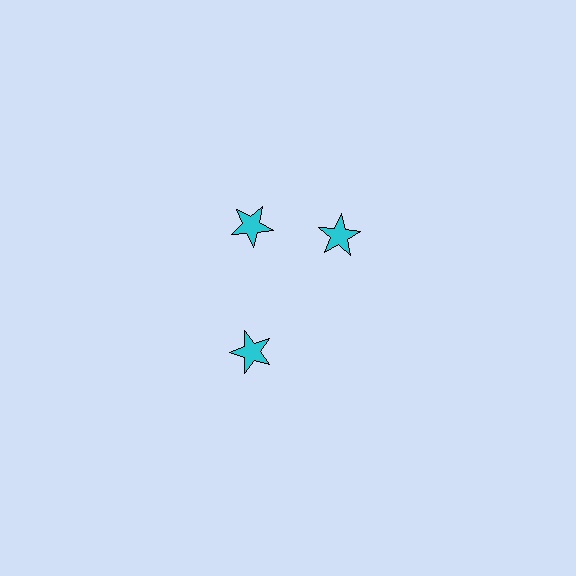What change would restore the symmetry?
The symmetry would be restored by rotating it back into even spacing with its neighbors so that all 3 stars sit at equal angles and equal distance from the center.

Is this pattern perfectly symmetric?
No. The 3 cyan stars are arranged in a ring, but one element near the 3 o'clock position is rotated out of alignment along the ring, breaking the 3-fold rotational symmetry.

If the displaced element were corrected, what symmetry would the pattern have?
It would have 3-fold rotational symmetry — the pattern would map onto itself every 120 degrees.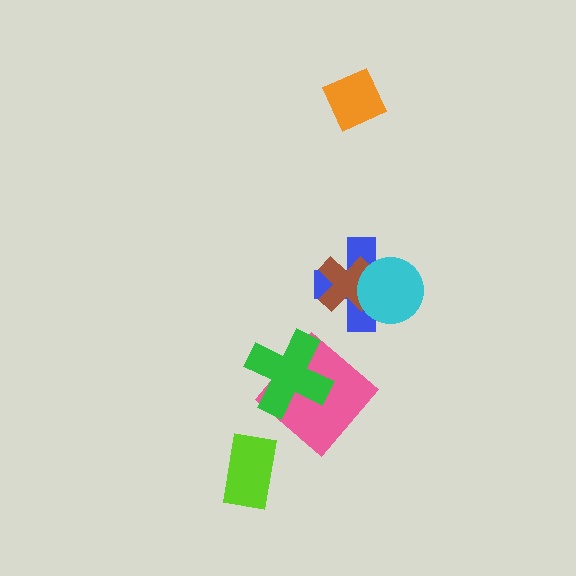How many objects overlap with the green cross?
1 object overlaps with the green cross.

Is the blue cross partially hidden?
Yes, it is partially covered by another shape.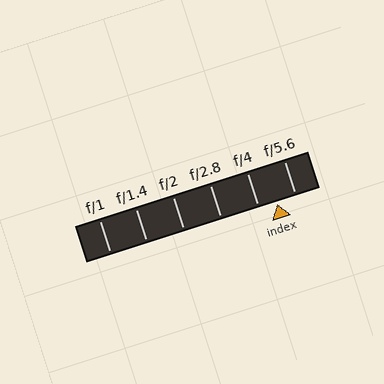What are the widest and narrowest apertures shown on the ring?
The widest aperture shown is f/1 and the narrowest is f/5.6.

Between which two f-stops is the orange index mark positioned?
The index mark is between f/4 and f/5.6.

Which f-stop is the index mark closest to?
The index mark is closest to f/4.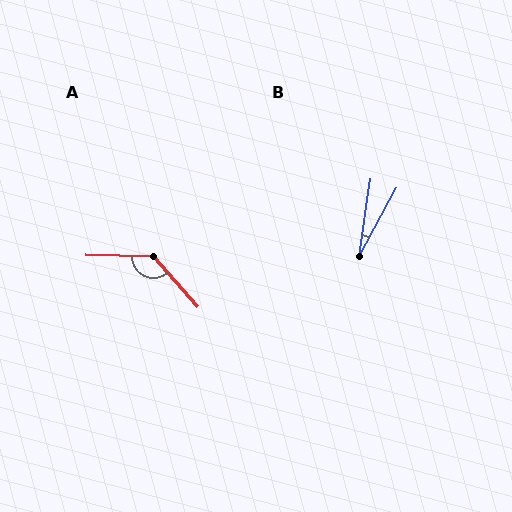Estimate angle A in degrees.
Approximately 133 degrees.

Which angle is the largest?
A, at approximately 133 degrees.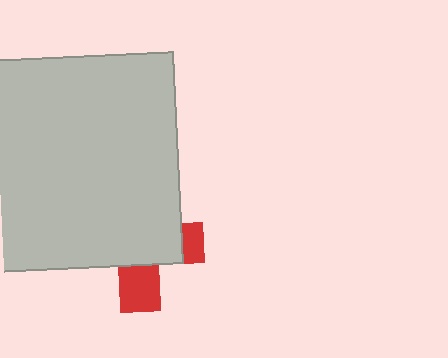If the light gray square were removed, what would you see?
You would see the complete red cross.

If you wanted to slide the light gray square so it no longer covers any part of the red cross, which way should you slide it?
Slide it up — that is the most direct way to separate the two shapes.